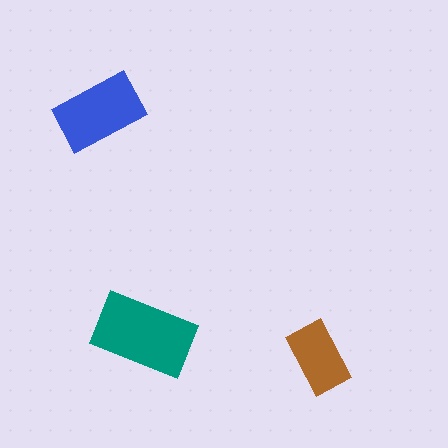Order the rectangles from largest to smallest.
the teal one, the blue one, the brown one.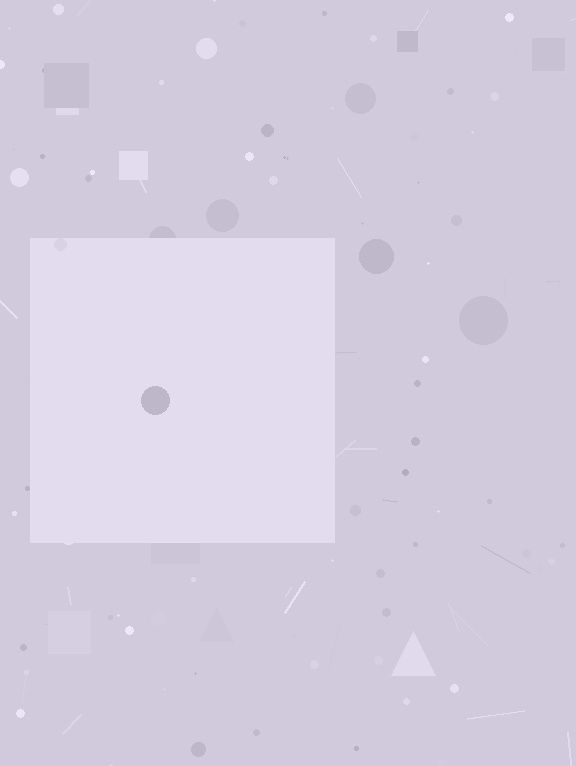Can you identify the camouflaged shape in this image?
The camouflaged shape is a square.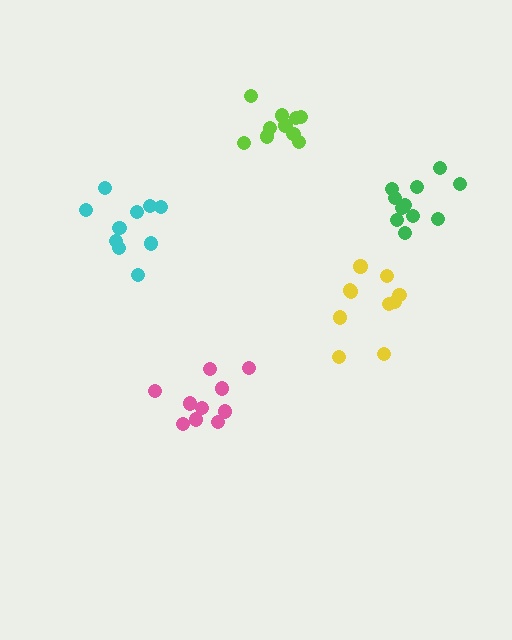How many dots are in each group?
Group 1: 10 dots, Group 2: 10 dots, Group 3: 10 dots, Group 4: 10 dots, Group 5: 11 dots (51 total).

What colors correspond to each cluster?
The clusters are colored: lime, pink, cyan, yellow, green.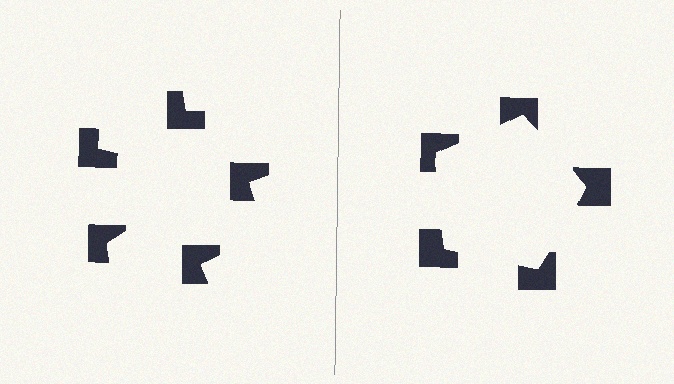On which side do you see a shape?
An illusory pentagon appears on the right side. On the left side the wedge cuts are rotated, so no coherent shape forms.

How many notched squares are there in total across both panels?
10 — 5 on each side.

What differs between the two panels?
The notched squares are positioned identically on both sides; only the wedge orientations differ. On the right they align to a pentagon; on the left they are misaligned.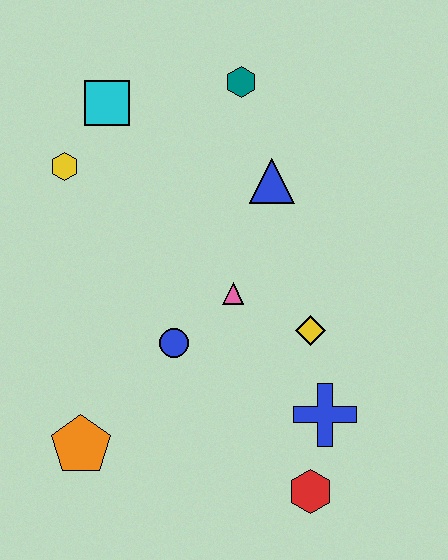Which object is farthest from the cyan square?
The red hexagon is farthest from the cyan square.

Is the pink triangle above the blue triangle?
No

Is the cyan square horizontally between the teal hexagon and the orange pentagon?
Yes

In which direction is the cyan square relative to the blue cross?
The cyan square is above the blue cross.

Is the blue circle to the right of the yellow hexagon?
Yes